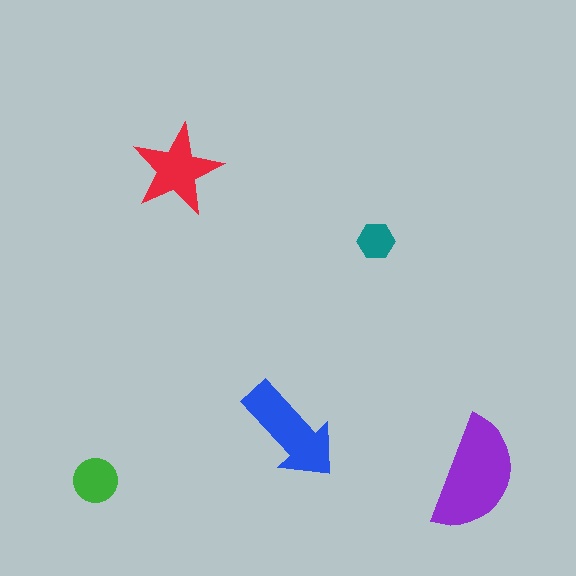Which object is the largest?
The purple semicircle.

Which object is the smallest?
The teal hexagon.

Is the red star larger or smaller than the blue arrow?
Smaller.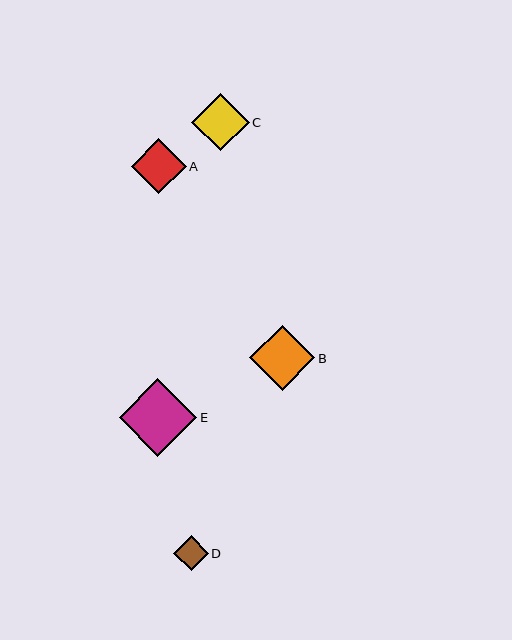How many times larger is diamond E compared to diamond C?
Diamond E is approximately 1.4 times the size of diamond C.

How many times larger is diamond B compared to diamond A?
Diamond B is approximately 1.2 times the size of diamond A.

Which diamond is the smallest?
Diamond D is the smallest with a size of approximately 35 pixels.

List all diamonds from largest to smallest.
From largest to smallest: E, B, C, A, D.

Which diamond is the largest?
Diamond E is the largest with a size of approximately 78 pixels.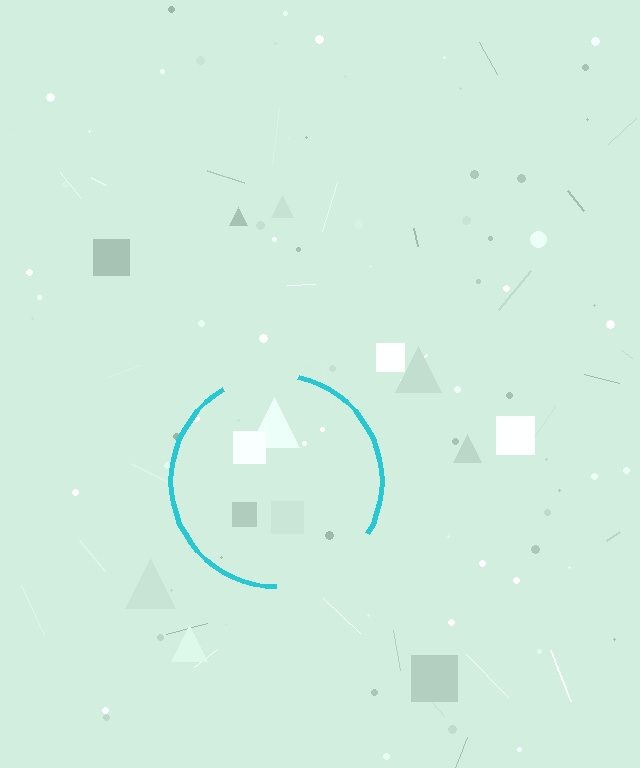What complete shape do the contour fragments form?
The contour fragments form a circle.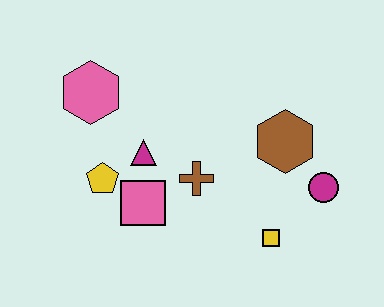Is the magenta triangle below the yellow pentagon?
No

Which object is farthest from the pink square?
The magenta circle is farthest from the pink square.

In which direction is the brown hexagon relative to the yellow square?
The brown hexagon is above the yellow square.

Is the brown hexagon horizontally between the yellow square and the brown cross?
No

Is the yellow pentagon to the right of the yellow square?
No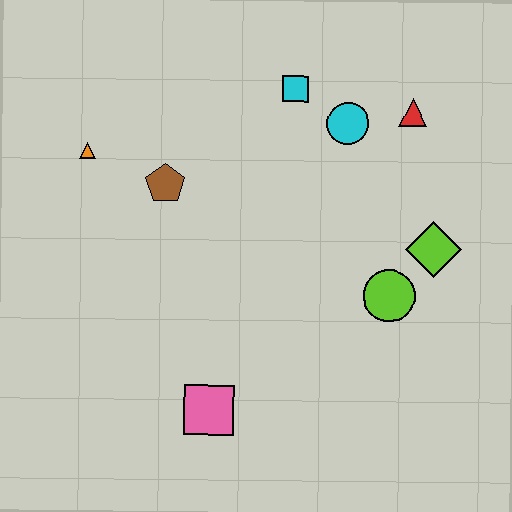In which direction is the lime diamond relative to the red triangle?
The lime diamond is below the red triangle.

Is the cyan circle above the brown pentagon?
Yes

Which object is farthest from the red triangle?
The pink square is farthest from the red triangle.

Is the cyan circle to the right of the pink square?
Yes